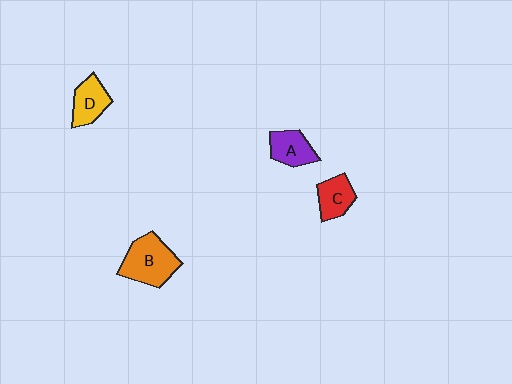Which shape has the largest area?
Shape B (orange).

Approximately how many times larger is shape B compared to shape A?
Approximately 1.6 times.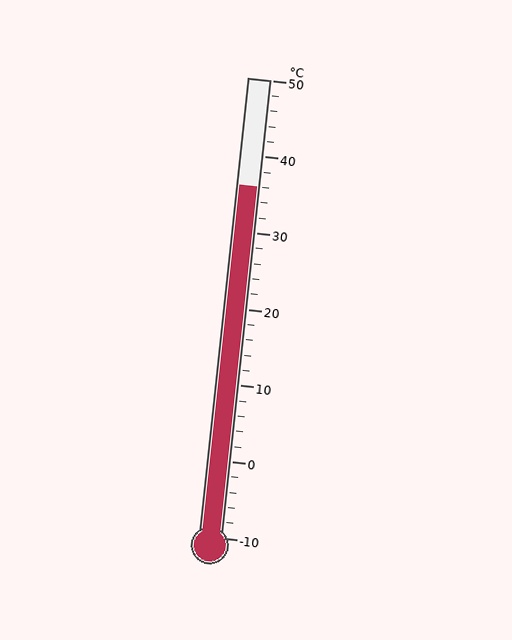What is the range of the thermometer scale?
The thermometer scale ranges from -10°C to 50°C.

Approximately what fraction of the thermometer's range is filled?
The thermometer is filled to approximately 75% of its range.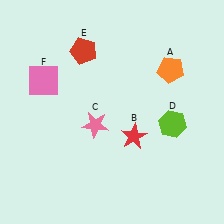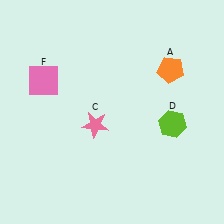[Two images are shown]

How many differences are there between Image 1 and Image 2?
There are 2 differences between the two images.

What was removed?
The red pentagon (E), the red star (B) were removed in Image 2.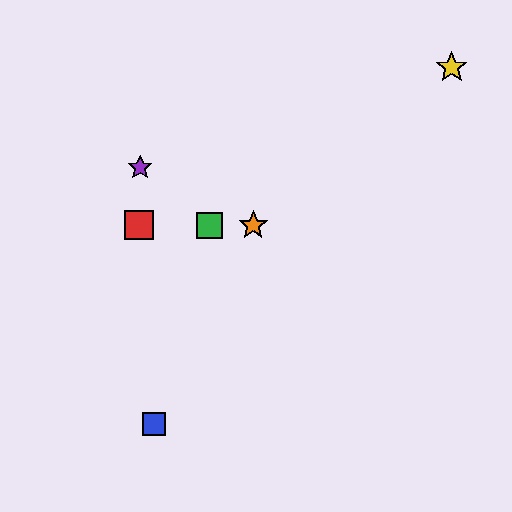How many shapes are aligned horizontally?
3 shapes (the red square, the green square, the orange star) are aligned horizontally.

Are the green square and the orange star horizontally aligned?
Yes, both are at y≈225.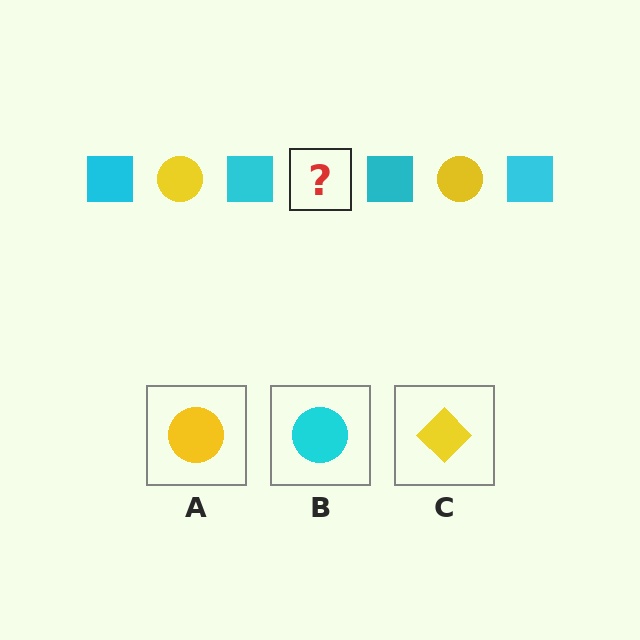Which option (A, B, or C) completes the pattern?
A.